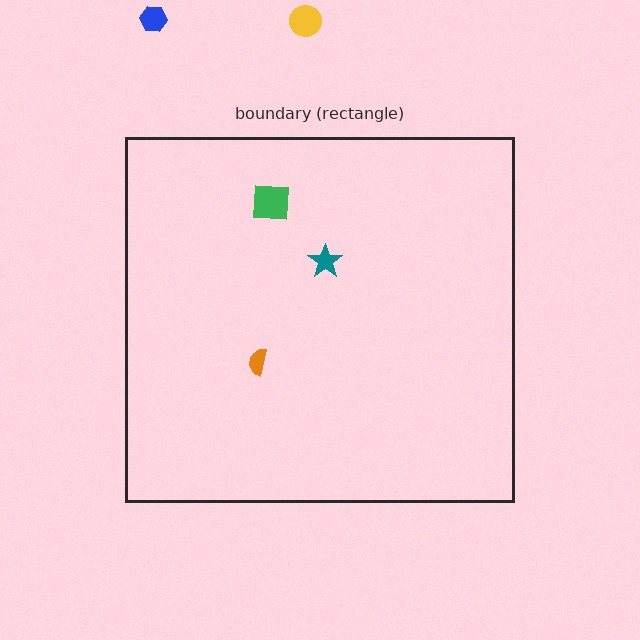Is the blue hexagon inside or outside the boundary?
Outside.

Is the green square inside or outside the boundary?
Inside.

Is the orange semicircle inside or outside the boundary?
Inside.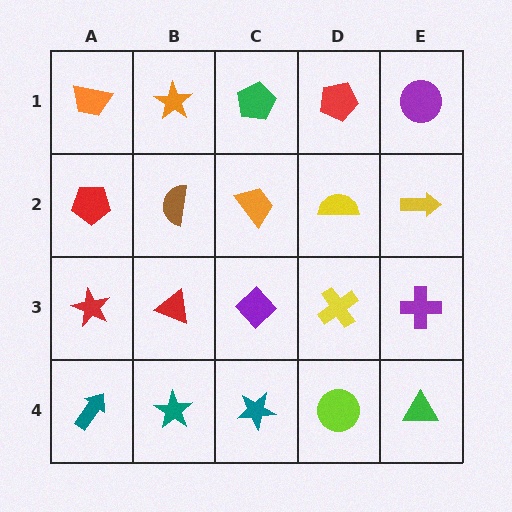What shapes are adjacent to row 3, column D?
A yellow semicircle (row 2, column D), a lime circle (row 4, column D), a purple diamond (row 3, column C), a purple cross (row 3, column E).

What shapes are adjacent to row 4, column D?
A yellow cross (row 3, column D), a teal star (row 4, column C), a green triangle (row 4, column E).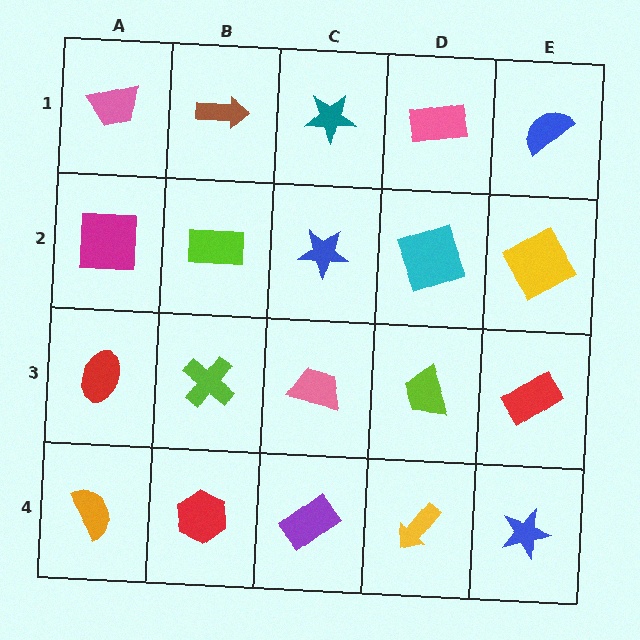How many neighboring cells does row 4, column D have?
3.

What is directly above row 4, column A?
A red ellipse.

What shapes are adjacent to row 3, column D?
A cyan square (row 2, column D), a yellow arrow (row 4, column D), a pink trapezoid (row 3, column C), a red rectangle (row 3, column E).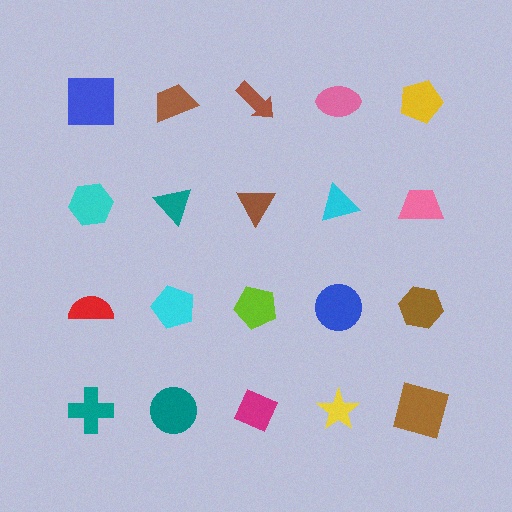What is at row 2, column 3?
A brown triangle.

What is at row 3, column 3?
A lime pentagon.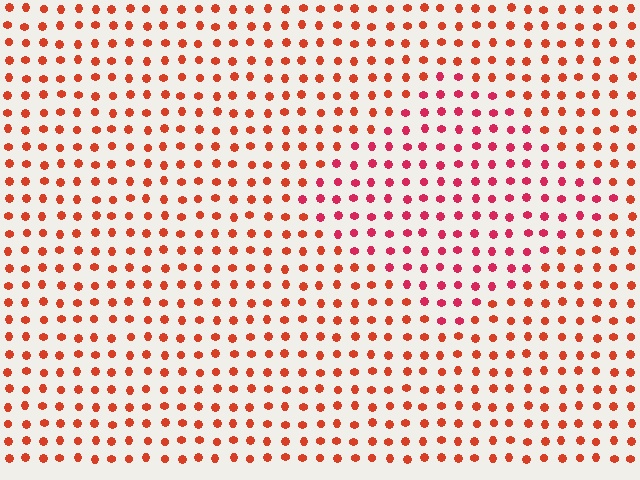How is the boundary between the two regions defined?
The boundary is defined purely by a slight shift in hue (about 27 degrees). Spacing, size, and orientation are identical on both sides.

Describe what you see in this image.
The image is filled with small red elements in a uniform arrangement. A diamond-shaped region is visible where the elements are tinted to a slightly different hue, forming a subtle color boundary.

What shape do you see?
I see a diamond.